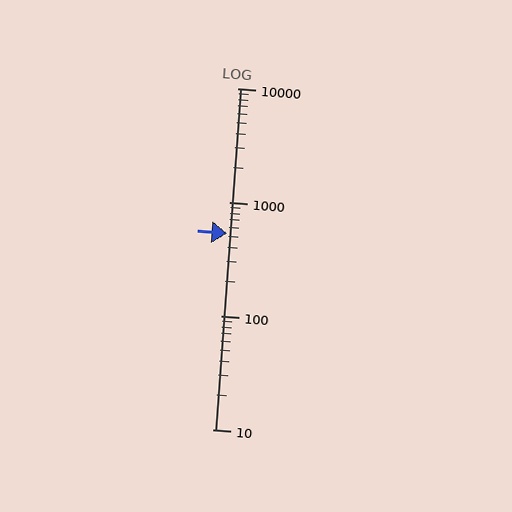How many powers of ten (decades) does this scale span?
The scale spans 3 decades, from 10 to 10000.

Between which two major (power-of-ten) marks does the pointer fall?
The pointer is between 100 and 1000.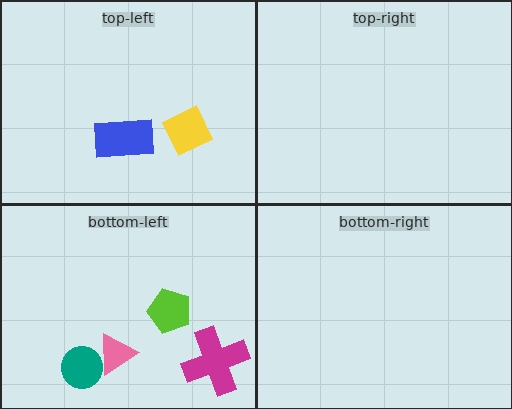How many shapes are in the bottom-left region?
4.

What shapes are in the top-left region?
The yellow diamond, the blue rectangle.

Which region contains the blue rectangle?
The top-left region.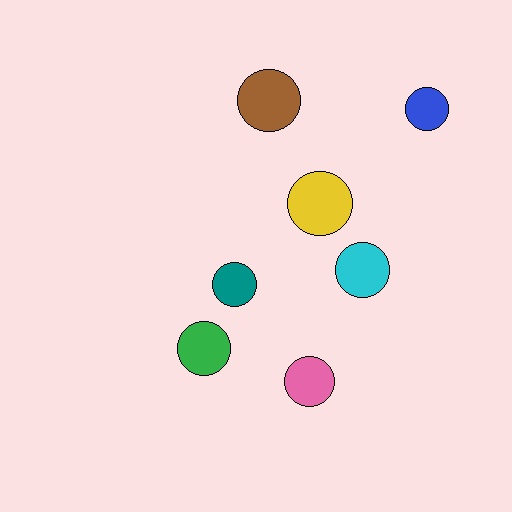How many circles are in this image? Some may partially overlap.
There are 7 circles.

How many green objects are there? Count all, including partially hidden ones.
There is 1 green object.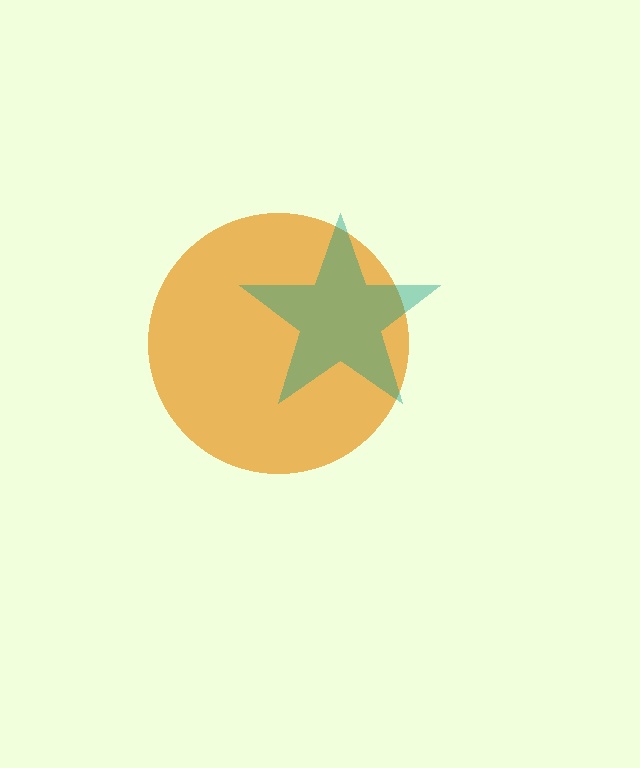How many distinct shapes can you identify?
There are 2 distinct shapes: an orange circle, a teal star.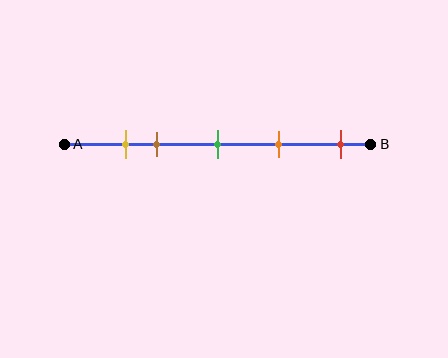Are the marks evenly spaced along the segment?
No, the marks are not evenly spaced.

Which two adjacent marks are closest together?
The yellow and brown marks are the closest adjacent pair.